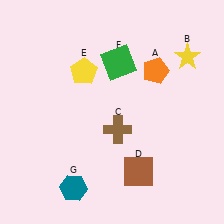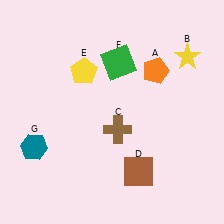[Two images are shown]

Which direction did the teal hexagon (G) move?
The teal hexagon (G) moved up.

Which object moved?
The teal hexagon (G) moved up.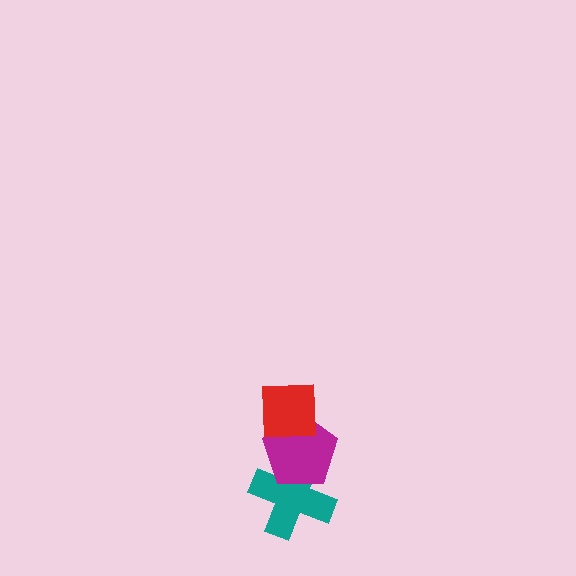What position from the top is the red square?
The red square is 1st from the top.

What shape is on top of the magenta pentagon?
The red square is on top of the magenta pentagon.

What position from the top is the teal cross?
The teal cross is 3rd from the top.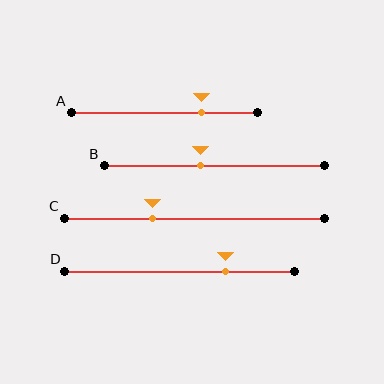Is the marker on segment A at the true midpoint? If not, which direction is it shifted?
No, the marker on segment A is shifted to the right by about 20% of the segment length.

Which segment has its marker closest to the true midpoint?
Segment B has its marker closest to the true midpoint.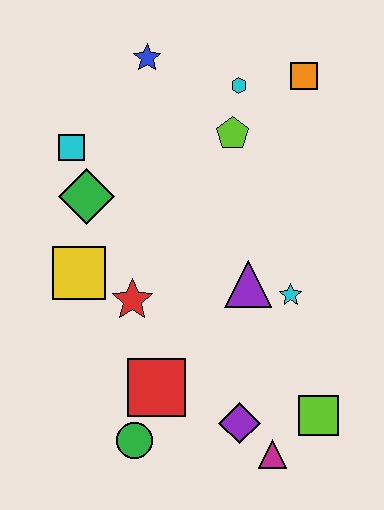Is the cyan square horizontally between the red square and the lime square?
No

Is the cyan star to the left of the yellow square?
No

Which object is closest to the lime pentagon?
The cyan hexagon is closest to the lime pentagon.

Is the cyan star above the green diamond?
No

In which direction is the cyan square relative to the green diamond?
The cyan square is above the green diamond.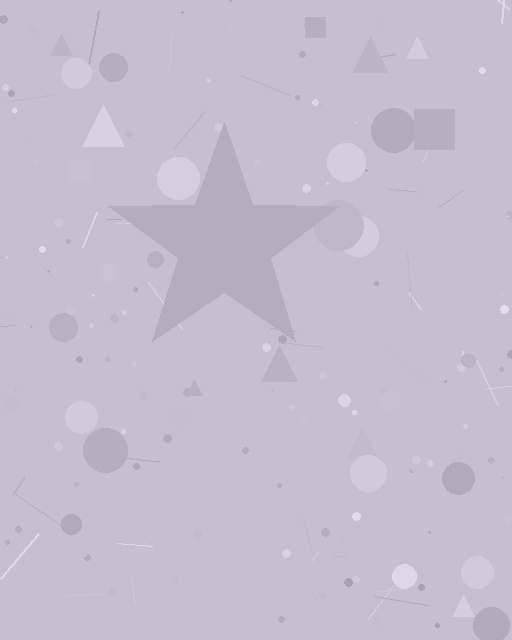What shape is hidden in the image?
A star is hidden in the image.